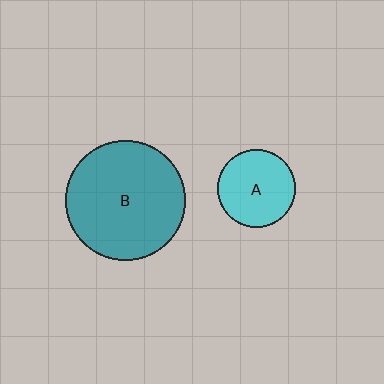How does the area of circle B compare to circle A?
Approximately 2.3 times.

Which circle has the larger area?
Circle B (teal).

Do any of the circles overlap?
No, none of the circles overlap.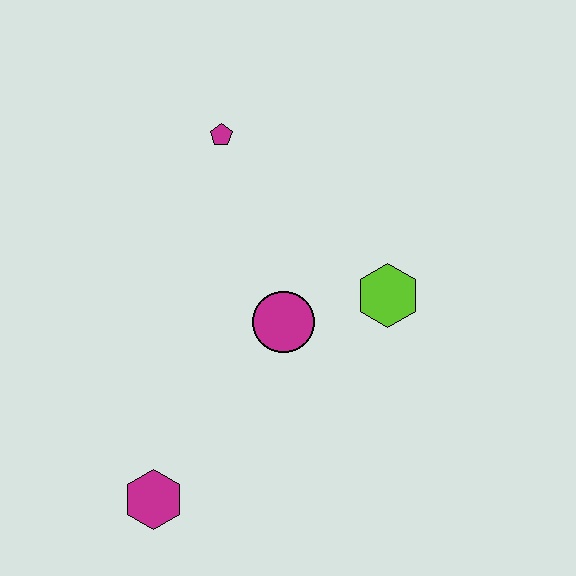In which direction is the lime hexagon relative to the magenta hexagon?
The lime hexagon is to the right of the magenta hexagon.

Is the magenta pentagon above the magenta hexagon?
Yes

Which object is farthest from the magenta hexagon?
The magenta pentagon is farthest from the magenta hexagon.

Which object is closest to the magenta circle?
The lime hexagon is closest to the magenta circle.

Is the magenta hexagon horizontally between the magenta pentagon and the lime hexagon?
No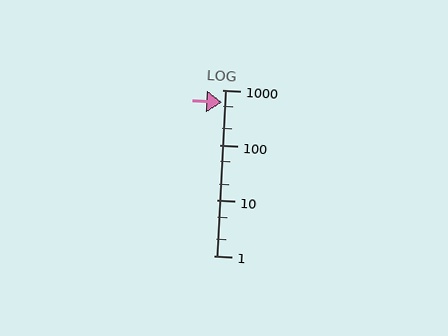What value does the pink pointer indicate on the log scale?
The pointer indicates approximately 600.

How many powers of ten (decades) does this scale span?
The scale spans 3 decades, from 1 to 1000.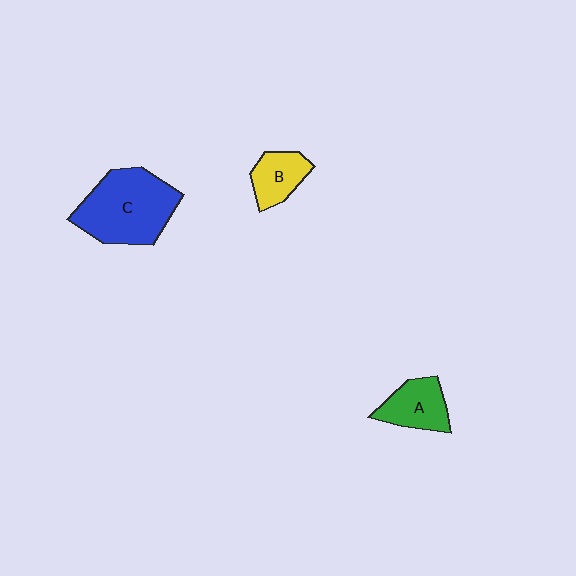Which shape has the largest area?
Shape C (blue).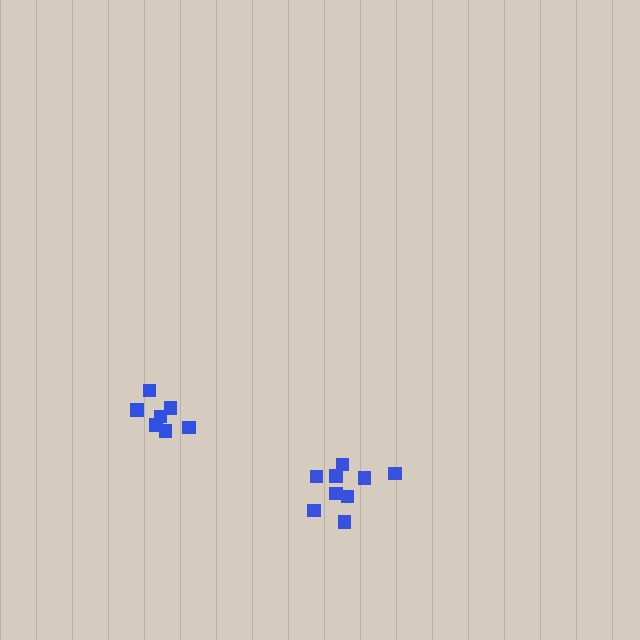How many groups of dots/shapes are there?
There are 2 groups.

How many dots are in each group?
Group 1: 9 dots, Group 2: 7 dots (16 total).